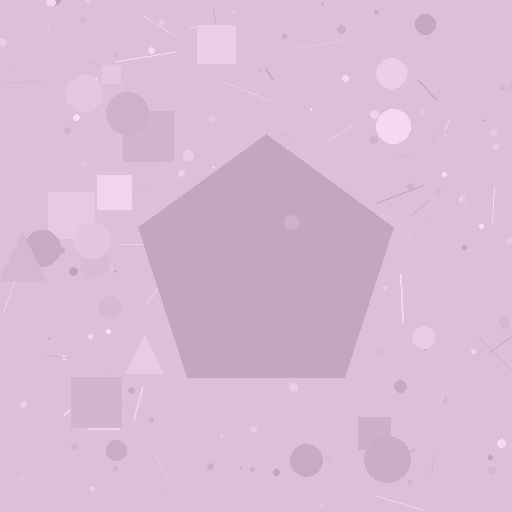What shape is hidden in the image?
A pentagon is hidden in the image.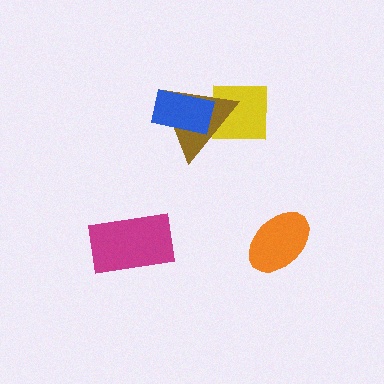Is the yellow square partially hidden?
Yes, it is partially covered by another shape.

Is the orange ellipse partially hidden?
No, no other shape covers it.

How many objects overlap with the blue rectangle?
1 object overlaps with the blue rectangle.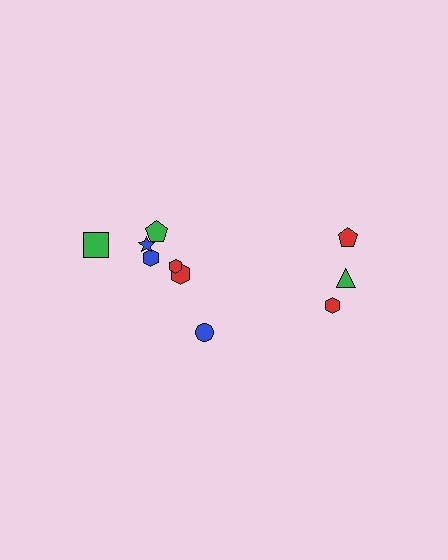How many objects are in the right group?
There are 3 objects.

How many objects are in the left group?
There are 7 objects.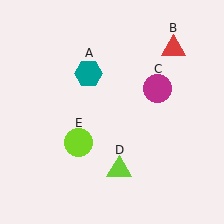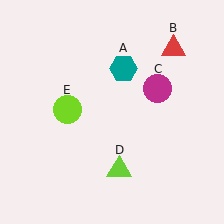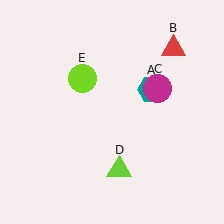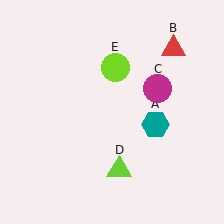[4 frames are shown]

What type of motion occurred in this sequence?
The teal hexagon (object A), lime circle (object E) rotated clockwise around the center of the scene.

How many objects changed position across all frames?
2 objects changed position: teal hexagon (object A), lime circle (object E).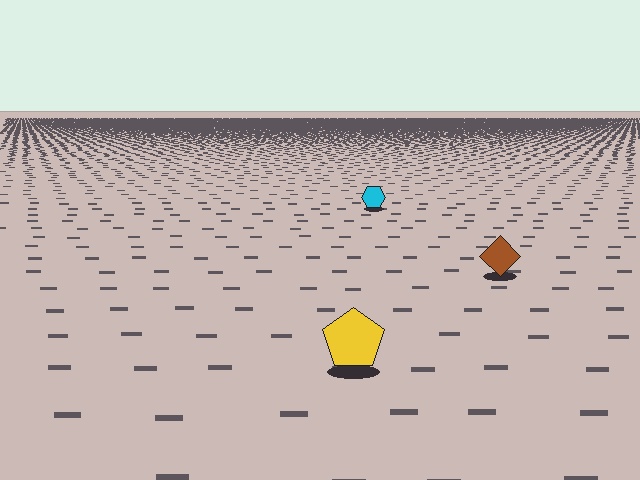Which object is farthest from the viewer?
The cyan hexagon is farthest from the viewer. It appears smaller and the ground texture around it is denser.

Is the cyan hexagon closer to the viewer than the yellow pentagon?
No. The yellow pentagon is closer — you can tell from the texture gradient: the ground texture is coarser near it.